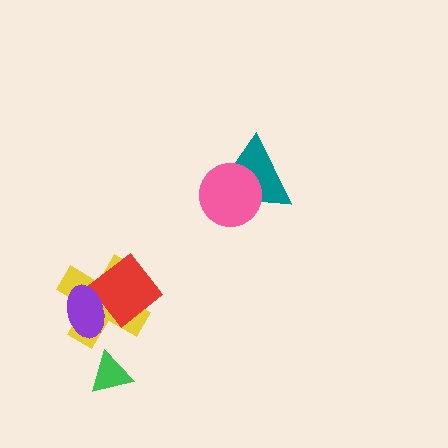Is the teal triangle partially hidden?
Yes, it is partially covered by another shape.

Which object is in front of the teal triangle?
The pink circle is in front of the teal triangle.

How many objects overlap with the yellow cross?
2 objects overlap with the yellow cross.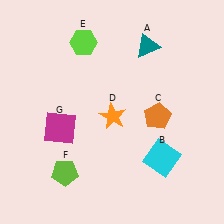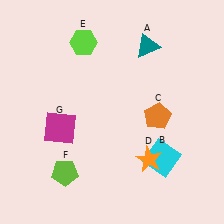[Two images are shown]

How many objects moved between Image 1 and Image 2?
1 object moved between the two images.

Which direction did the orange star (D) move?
The orange star (D) moved down.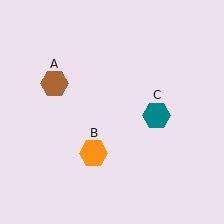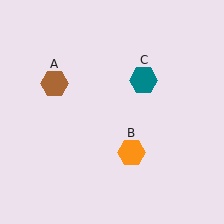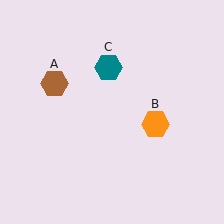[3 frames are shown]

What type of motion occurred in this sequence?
The orange hexagon (object B), teal hexagon (object C) rotated counterclockwise around the center of the scene.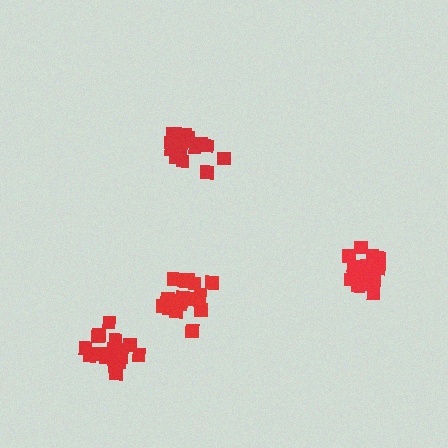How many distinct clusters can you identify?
There are 4 distinct clusters.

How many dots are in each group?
Group 1: 19 dots, Group 2: 20 dots, Group 3: 17 dots, Group 4: 19 dots (75 total).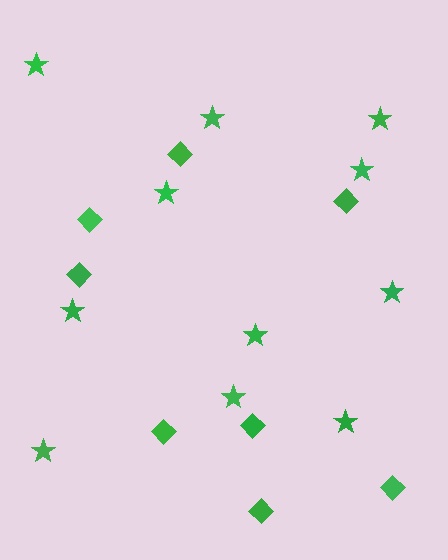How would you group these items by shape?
There are 2 groups: one group of stars (11) and one group of diamonds (8).